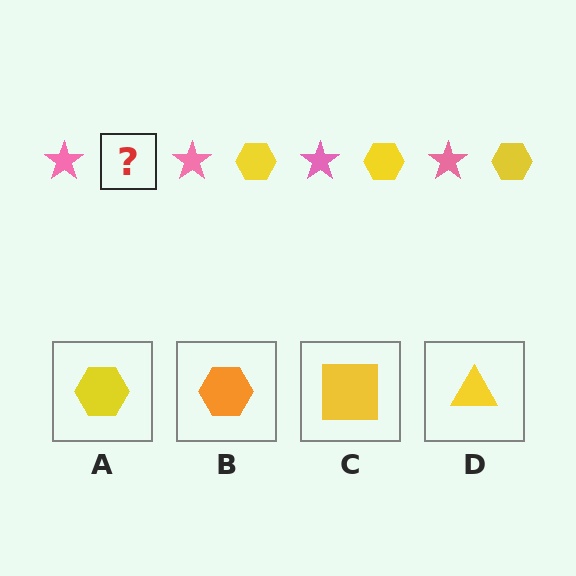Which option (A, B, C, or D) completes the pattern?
A.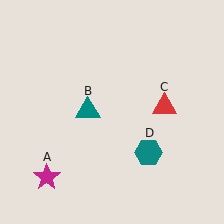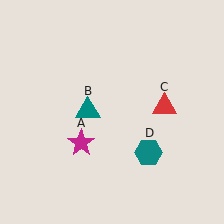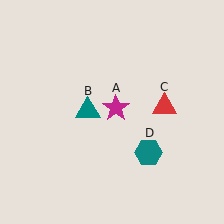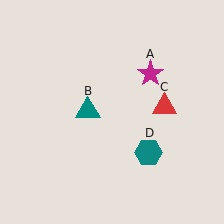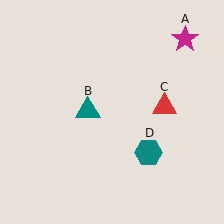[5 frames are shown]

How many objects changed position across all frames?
1 object changed position: magenta star (object A).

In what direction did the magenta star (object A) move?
The magenta star (object A) moved up and to the right.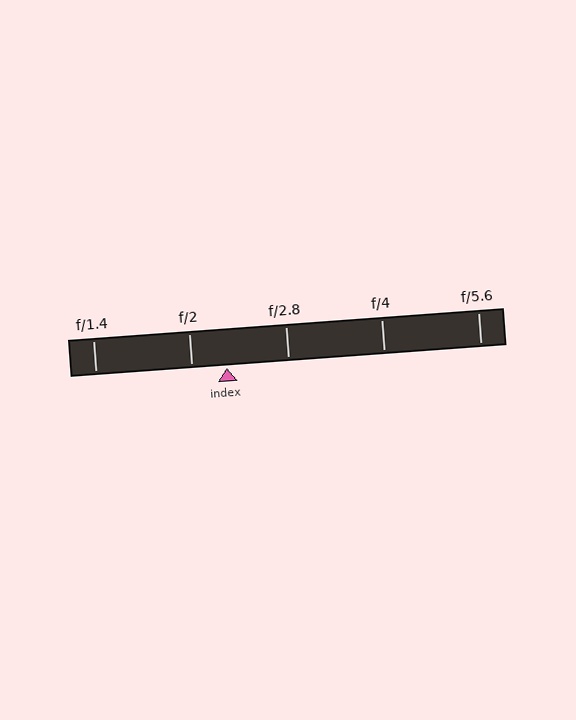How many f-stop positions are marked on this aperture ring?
There are 5 f-stop positions marked.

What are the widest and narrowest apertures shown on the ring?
The widest aperture shown is f/1.4 and the narrowest is f/5.6.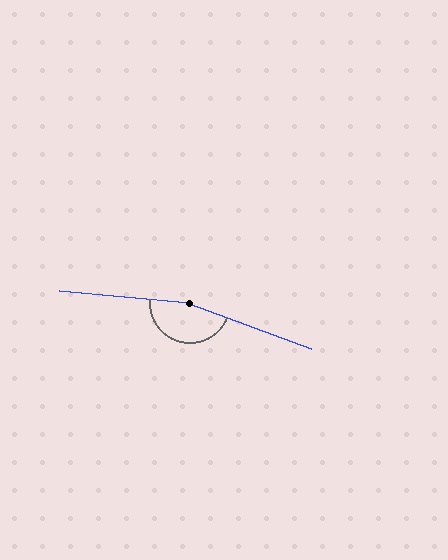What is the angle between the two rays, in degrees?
Approximately 165 degrees.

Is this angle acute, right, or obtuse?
It is obtuse.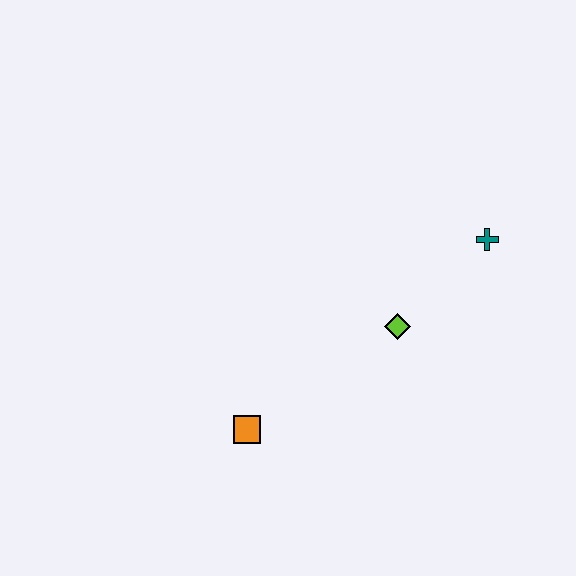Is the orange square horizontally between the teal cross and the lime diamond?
No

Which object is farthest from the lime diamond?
The orange square is farthest from the lime diamond.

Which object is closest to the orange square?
The lime diamond is closest to the orange square.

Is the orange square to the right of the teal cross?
No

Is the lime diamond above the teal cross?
No